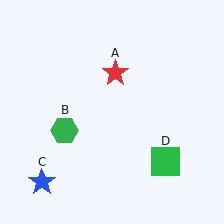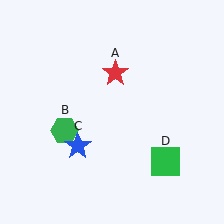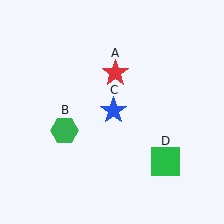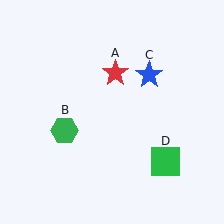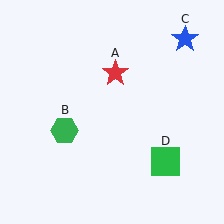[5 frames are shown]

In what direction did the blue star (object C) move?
The blue star (object C) moved up and to the right.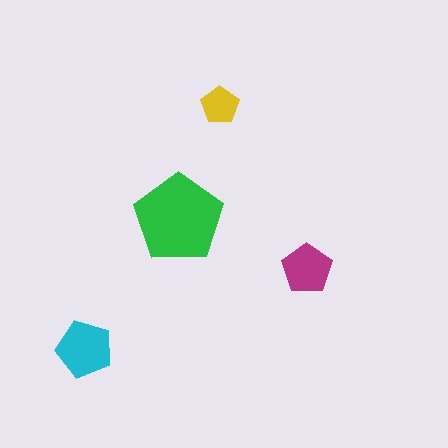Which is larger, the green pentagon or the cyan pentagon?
The green one.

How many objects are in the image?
There are 4 objects in the image.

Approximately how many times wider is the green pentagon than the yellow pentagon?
About 2.5 times wider.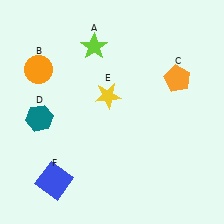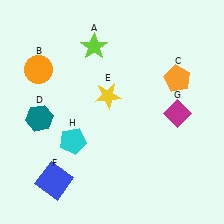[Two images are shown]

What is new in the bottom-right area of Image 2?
A magenta diamond (G) was added in the bottom-right area of Image 2.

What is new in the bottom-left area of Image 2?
A cyan pentagon (H) was added in the bottom-left area of Image 2.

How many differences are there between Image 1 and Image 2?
There are 2 differences between the two images.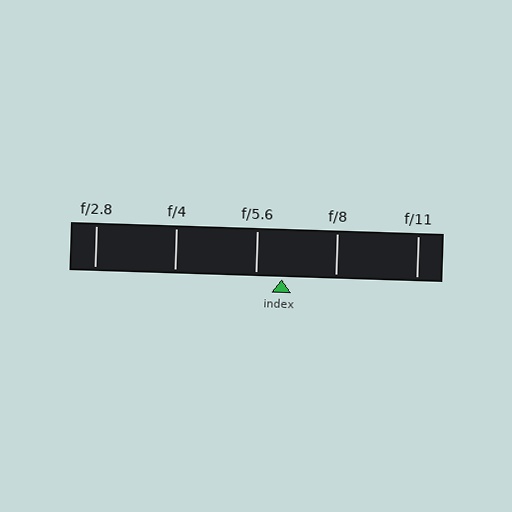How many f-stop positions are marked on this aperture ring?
There are 5 f-stop positions marked.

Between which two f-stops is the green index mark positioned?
The index mark is between f/5.6 and f/8.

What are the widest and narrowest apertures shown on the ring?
The widest aperture shown is f/2.8 and the narrowest is f/11.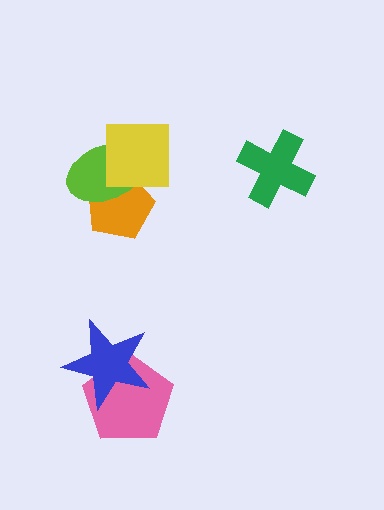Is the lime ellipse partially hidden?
Yes, it is partially covered by another shape.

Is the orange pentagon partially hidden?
Yes, it is partially covered by another shape.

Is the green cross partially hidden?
No, no other shape covers it.